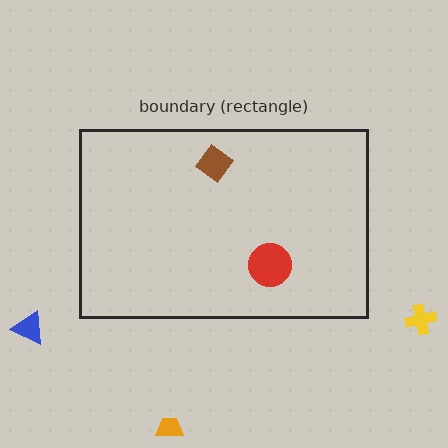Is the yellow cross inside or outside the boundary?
Outside.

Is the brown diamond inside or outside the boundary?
Inside.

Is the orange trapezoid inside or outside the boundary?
Outside.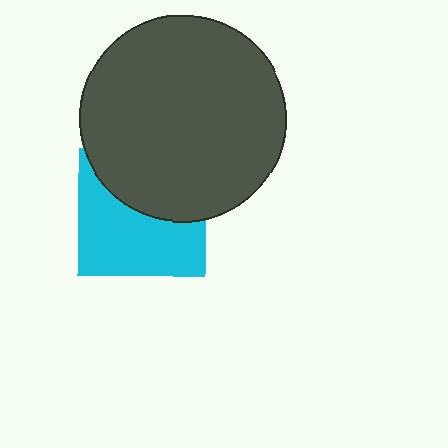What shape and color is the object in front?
The object in front is a dark gray circle.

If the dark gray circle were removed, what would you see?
You would see the complete cyan square.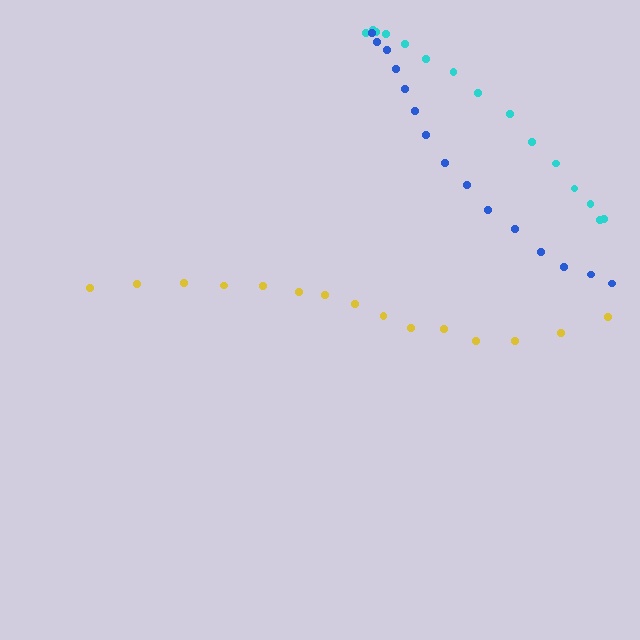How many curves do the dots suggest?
There are 3 distinct paths.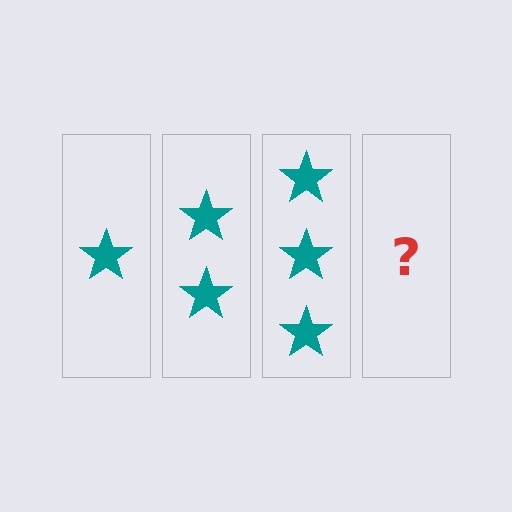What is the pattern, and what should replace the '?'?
The pattern is that each step adds one more star. The '?' should be 4 stars.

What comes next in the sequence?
The next element should be 4 stars.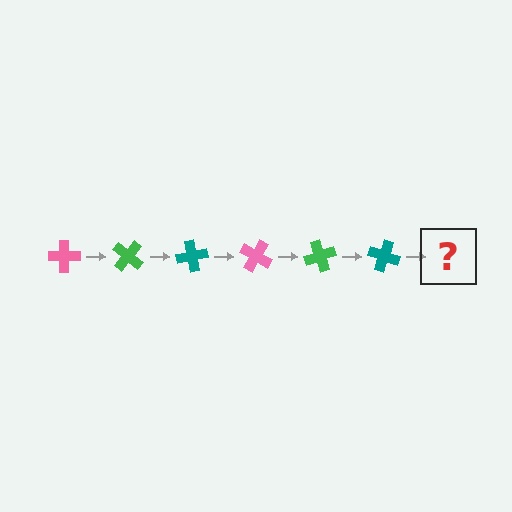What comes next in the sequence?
The next element should be a pink cross, rotated 240 degrees from the start.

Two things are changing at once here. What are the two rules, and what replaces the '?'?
The two rules are that it rotates 40 degrees each step and the color cycles through pink, green, and teal. The '?' should be a pink cross, rotated 240 degrees from the start.